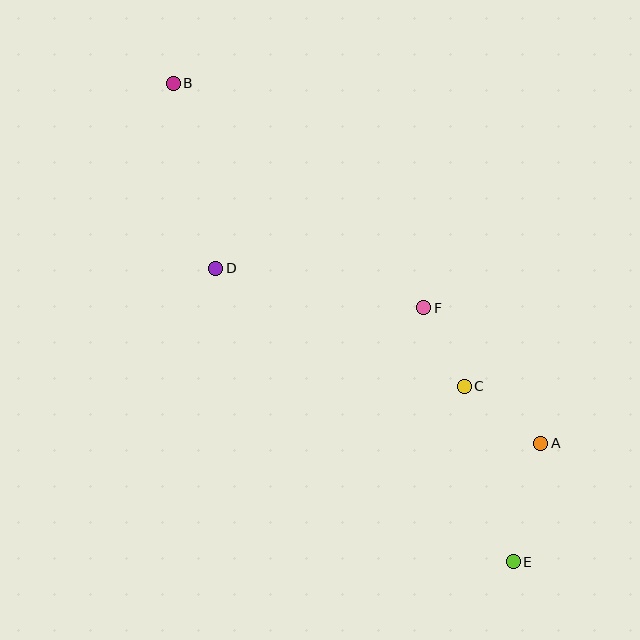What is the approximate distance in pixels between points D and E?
The distance between D and E is approximately 418 pixels.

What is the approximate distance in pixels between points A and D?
The distance between A and D is approximately 369 pixels.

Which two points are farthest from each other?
Points B and E are farthest from each other.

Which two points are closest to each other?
Points C and F are closest to each other.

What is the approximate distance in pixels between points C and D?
The distance between C and D is approximately 275 pixels.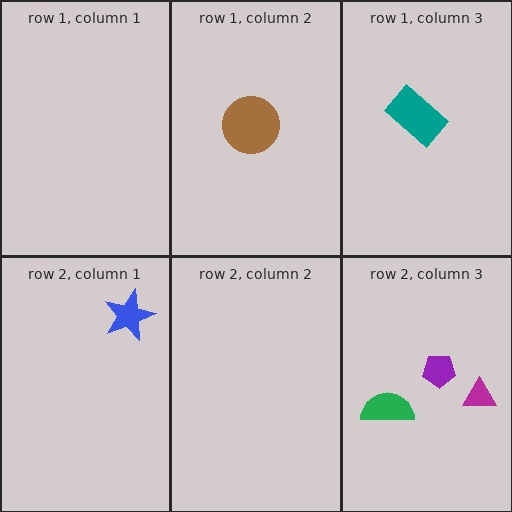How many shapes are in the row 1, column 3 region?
1.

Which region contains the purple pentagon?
The row 2, column 3 region.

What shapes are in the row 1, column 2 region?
The brown circle.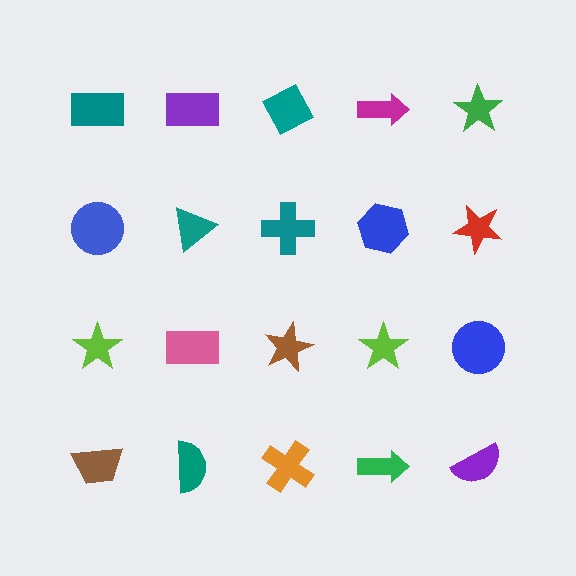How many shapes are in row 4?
5 shapes.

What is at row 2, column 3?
A teal cross.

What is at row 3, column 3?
A brown star.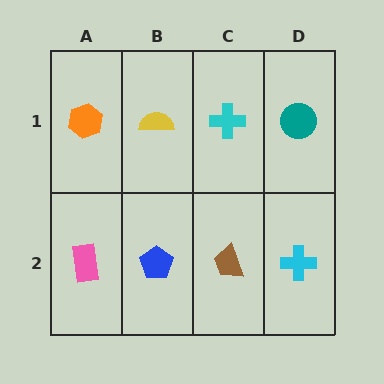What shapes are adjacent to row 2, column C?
A cyan cross (row 1, column C), a blue pentagon (row 2, column B), a cyan cross (row 2, column D).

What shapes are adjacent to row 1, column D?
A cyan cross (row 2, column D), a cyan cross (row 1, column C).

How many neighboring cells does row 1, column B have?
3.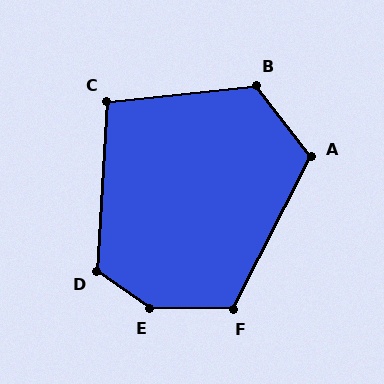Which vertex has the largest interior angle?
E, at approximately 145 degrees.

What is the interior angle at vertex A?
Approximately 115 degrees (obtuse).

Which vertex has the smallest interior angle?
C, at approximately 100 degrees.